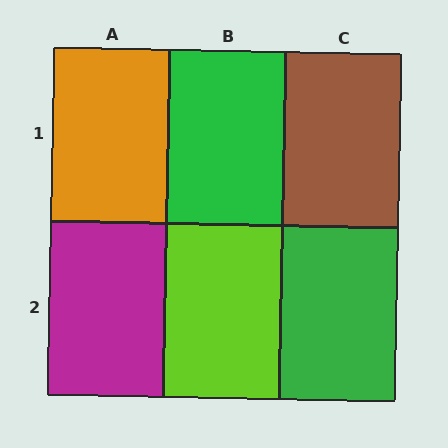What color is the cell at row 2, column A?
Magenta.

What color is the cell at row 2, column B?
Lime.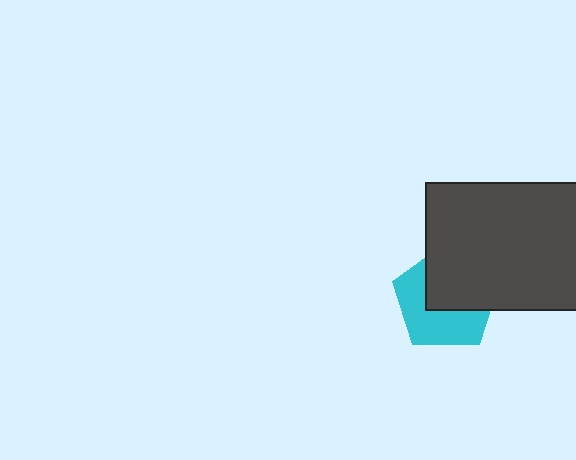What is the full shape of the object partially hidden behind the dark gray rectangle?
The partially hidden object is a cyan pentagon.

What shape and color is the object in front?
The object in front is a dark gray rectangle.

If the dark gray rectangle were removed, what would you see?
You would see the complete cyan pentagon.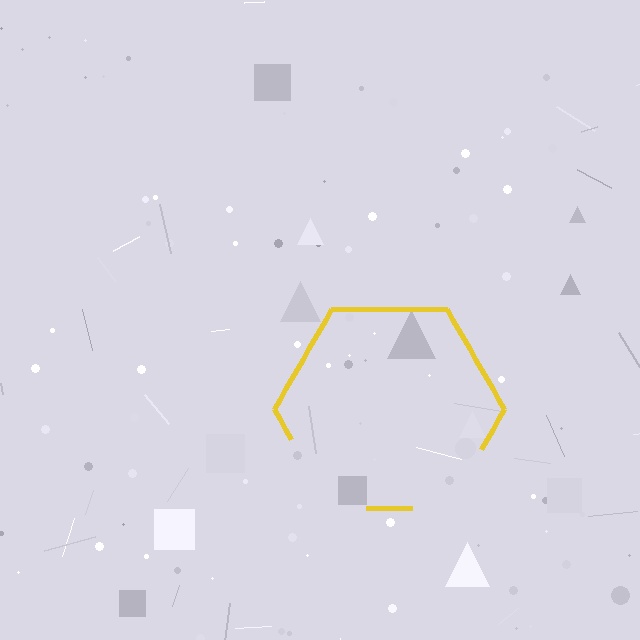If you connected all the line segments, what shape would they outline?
They would outline a hexagon.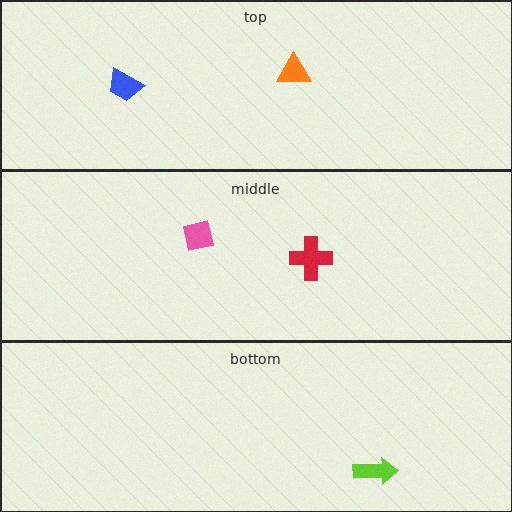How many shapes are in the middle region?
2.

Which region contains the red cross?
The middle region.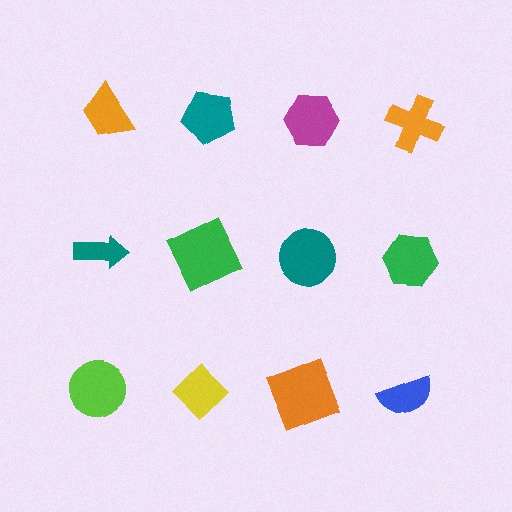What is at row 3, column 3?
An orange square.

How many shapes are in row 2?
4 shapes.